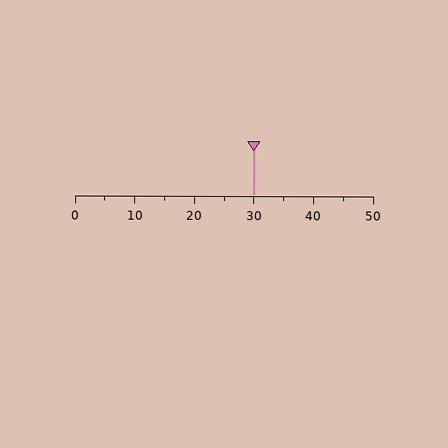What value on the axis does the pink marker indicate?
The marker indicates approximately 30.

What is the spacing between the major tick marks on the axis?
The major ticks are spaced 10 apart.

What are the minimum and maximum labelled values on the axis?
The axis runs from 0 to 50.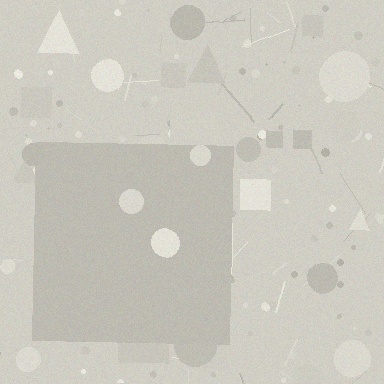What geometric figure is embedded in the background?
A square is embedded in the background.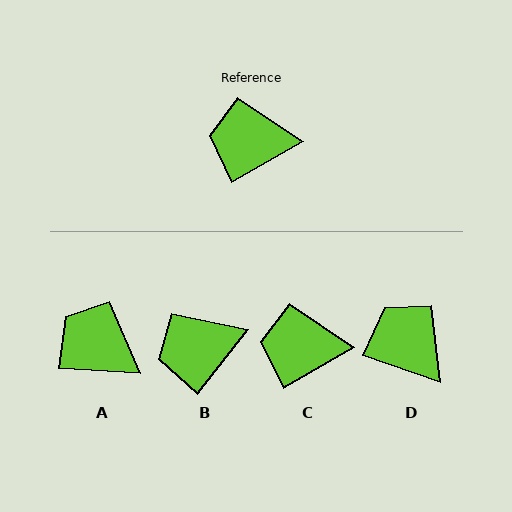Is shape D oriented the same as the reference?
No, it is off by about 49 degrees.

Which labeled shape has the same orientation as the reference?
C.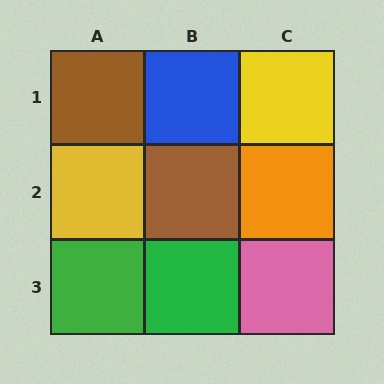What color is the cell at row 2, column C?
Orange.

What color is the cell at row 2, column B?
Brown.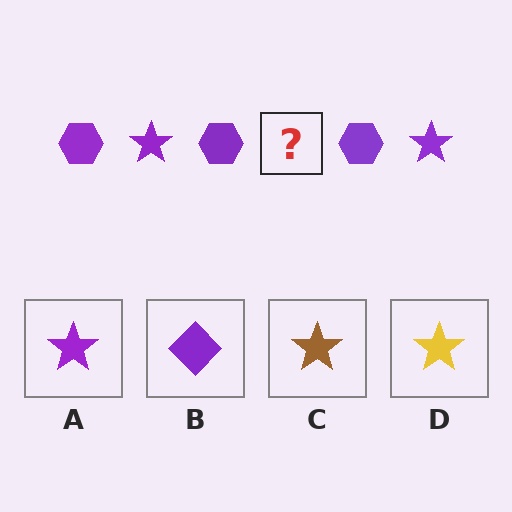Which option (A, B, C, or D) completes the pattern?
A.